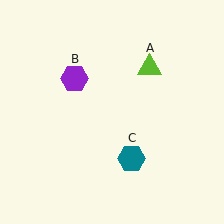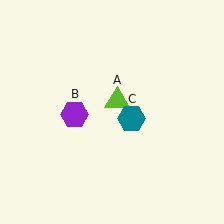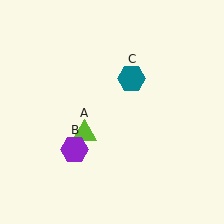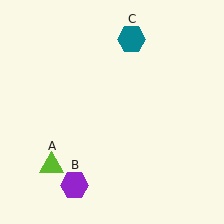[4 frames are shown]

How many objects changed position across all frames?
3 objects changed position: lime triangle (object A), purple hexagon (object B), teal hexagon (object C).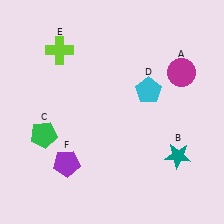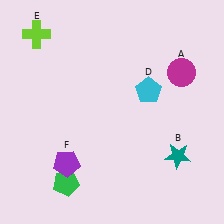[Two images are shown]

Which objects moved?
The objects that moved are: the green pentagon (C), the lime cross (E).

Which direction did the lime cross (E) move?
The lime cross (E) moved left.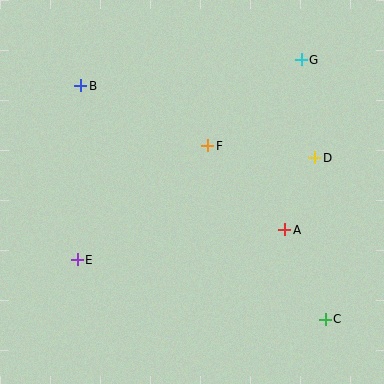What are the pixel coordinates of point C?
Point C is at (325, 319).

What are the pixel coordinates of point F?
Point F is at (208, 146).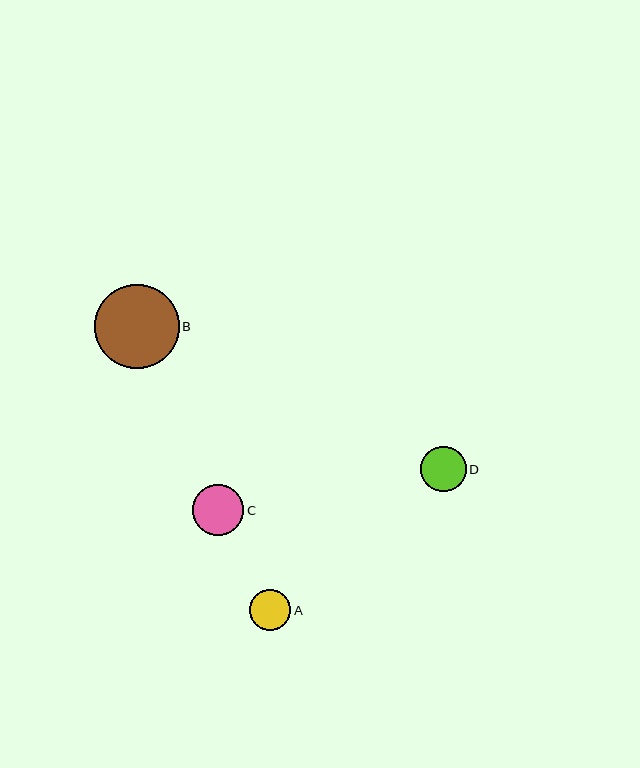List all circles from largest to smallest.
From largest to smallest: B, C, D, A.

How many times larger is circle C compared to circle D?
Circle C is approximately 1.1 times the size of circle D.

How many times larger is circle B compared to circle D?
Circle B is approximately 1.8 times the size of circle D.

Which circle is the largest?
Circle B is the largest with a size of approximately 84 pixels.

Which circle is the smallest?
Circle A is the smallest with a size of approximately 42 pixels.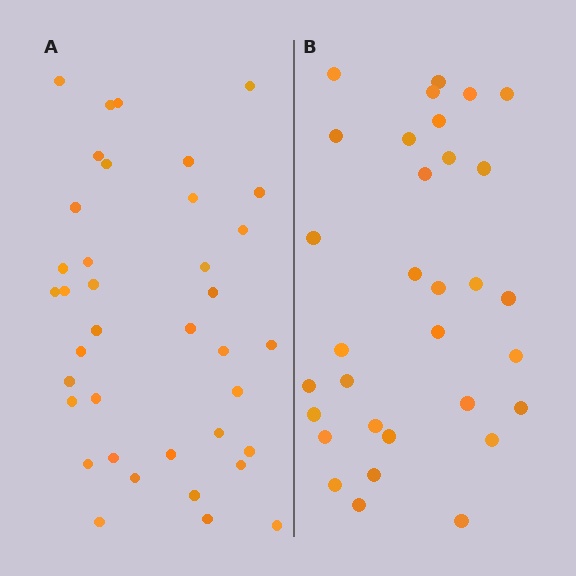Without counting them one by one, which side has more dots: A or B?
Region A (the left region) has more dots.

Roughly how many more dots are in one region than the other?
Region A has about 6 more dots than region B.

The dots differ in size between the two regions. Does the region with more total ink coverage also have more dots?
No. Region B has more total ink coverage because its dots are larger, but region A actually contains more individual dots. Total area can be misleading — the number of items is what matters here.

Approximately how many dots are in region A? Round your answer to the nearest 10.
About 40 dots. (The exact count is 38, which rounds to 40.)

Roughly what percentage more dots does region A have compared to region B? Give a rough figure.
About 20% more.